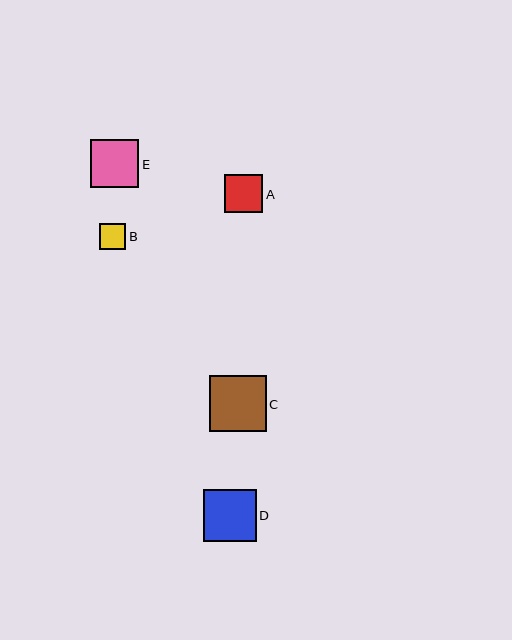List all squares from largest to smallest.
From largest to smallest: C, D, E, A, B.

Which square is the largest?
Square C is the largest with a size of approximately 56 pixels.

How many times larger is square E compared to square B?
Square E is approximately 1.9 times the size of square B.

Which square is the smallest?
Square B is the smallest with a size of approximately 26 pixels.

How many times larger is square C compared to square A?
Square C is approximately 1.5 times the size of square A.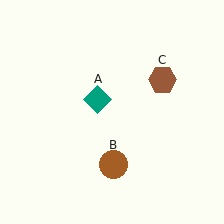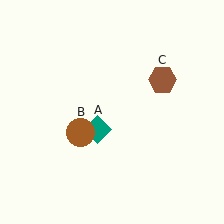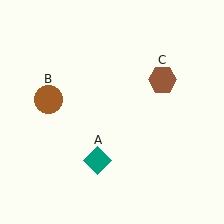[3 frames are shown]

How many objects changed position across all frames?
2 objects changed position: teal diamond (object A), brown circle (object B).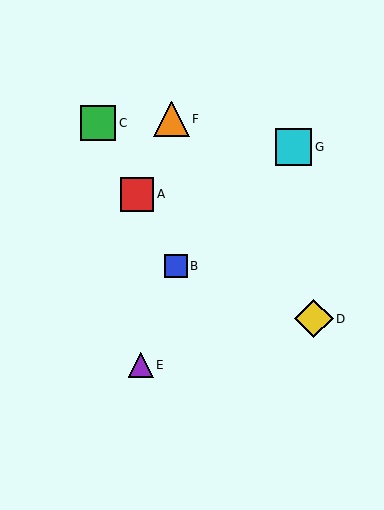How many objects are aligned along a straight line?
3 objects (A, B, C) are aligned along a straight line.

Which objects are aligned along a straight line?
Objects A, B, C are aligned along a straight line.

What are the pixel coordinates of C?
Object C is at (98, 123).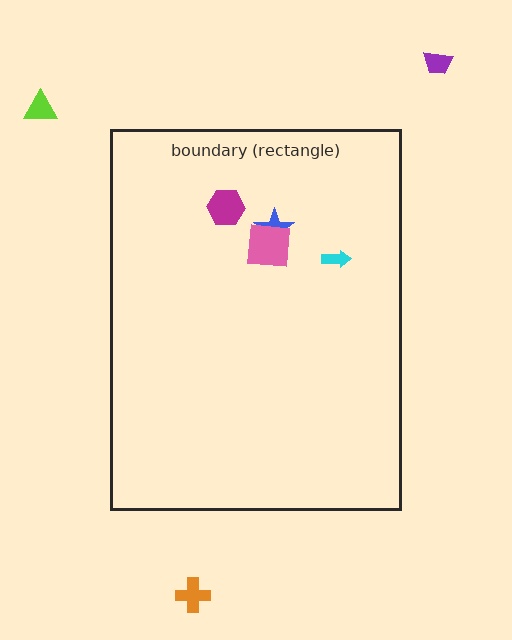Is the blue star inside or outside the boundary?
Inside.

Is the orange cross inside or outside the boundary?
Outside.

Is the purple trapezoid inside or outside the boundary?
Outside.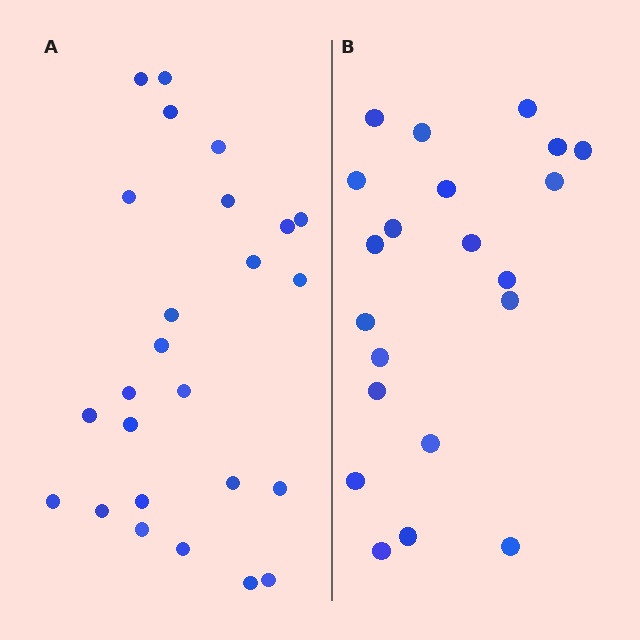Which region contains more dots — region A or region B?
Region A (the left region) has more dots.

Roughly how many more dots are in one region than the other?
Region A has about 4 more dots than region B.